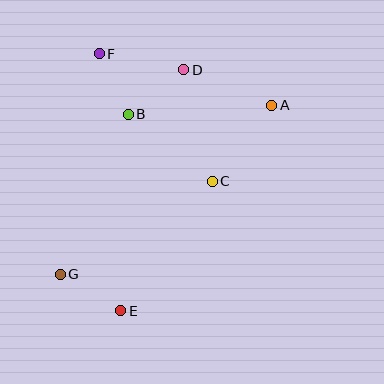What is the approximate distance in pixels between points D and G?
The distance between D and G is approximately 239 pixels.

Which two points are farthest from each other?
Points A and G are farthest from each other.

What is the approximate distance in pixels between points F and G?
The distance between F and G is approximately 224 pixels.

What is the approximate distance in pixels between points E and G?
The distance between E and G is approximately 71 pixels.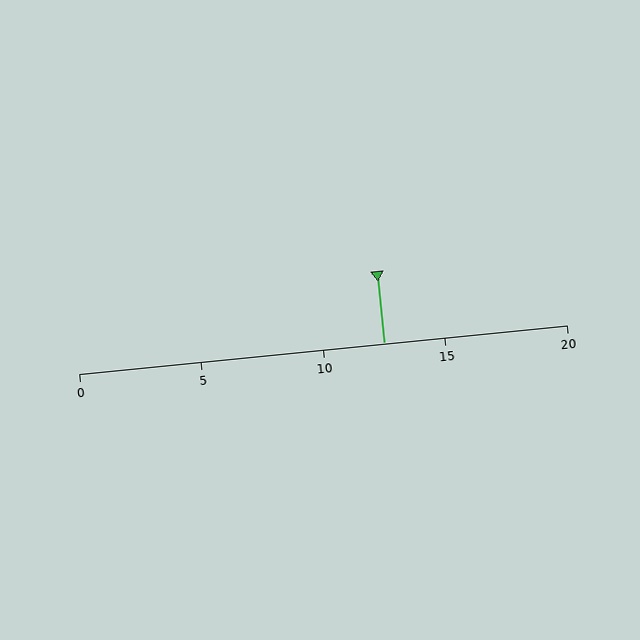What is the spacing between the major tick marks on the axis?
The major ticks are spaced 5 apart.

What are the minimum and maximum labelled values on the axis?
The axis runs from 0 to 20.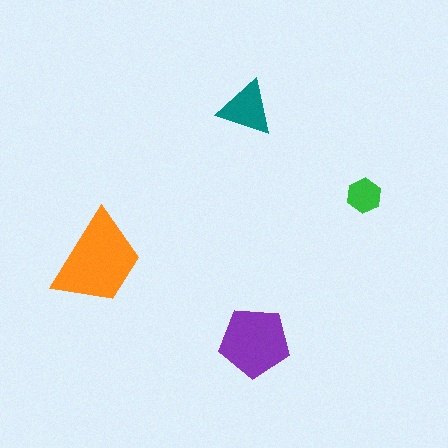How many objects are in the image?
There are 4 objects in the image.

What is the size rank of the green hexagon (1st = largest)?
4th.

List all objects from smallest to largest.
The green hexagon, the teal triangle, the purple pentagon, the orange trapezoid.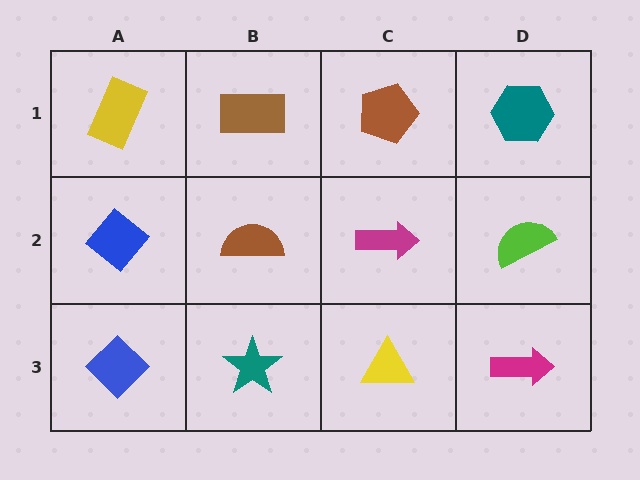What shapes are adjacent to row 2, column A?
A yellow rectangle (row 1, column A), a blue diamond (row 3, column A), a brown semicircle (row 2, column B).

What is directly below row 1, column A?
A blue diamond.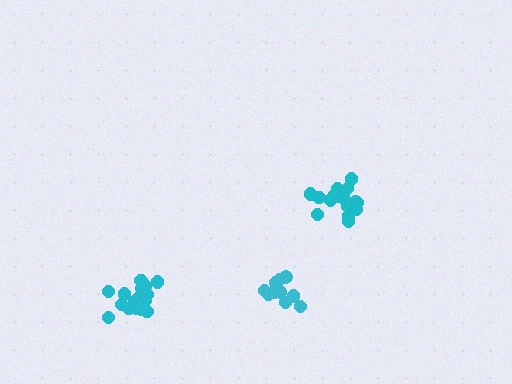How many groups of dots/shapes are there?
There are 3 groups.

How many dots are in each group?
Group 1: 18 dots, Group 2: 18 dots, Group 3: 12 dots (48 total).